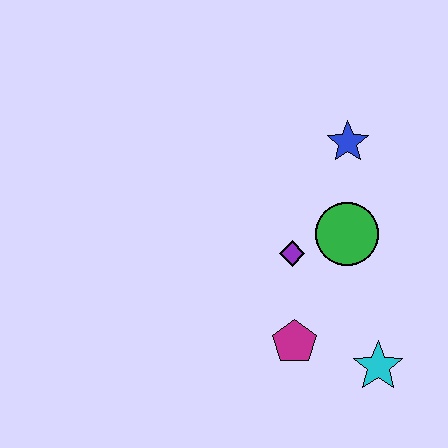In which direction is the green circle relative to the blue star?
The green circle is below the blue star.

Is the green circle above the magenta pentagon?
Yes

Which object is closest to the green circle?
The purple diamond is closest to the green circle.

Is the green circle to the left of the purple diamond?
No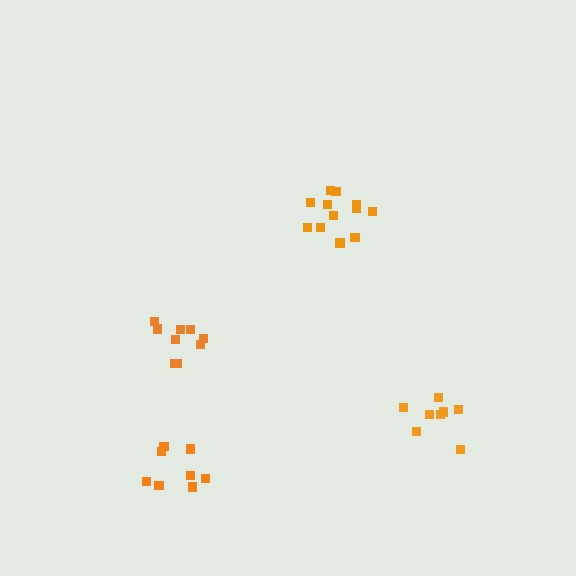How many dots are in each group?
Group 1: 12 dots, Group 2: 8 dots, Group 3: 8 dots, Group 4: 9 dots (37 total).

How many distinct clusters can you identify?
There are 4 distinct clusters.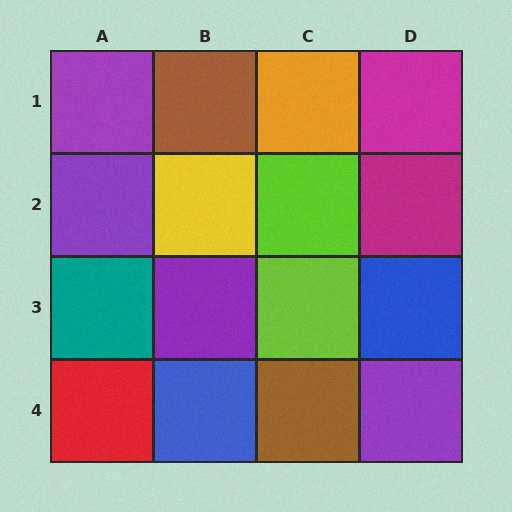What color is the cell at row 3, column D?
Blue.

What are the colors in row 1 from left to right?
Purple, brown, orange, magenta.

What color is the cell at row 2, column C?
Lime.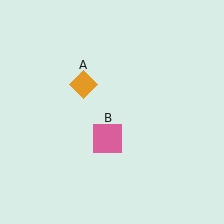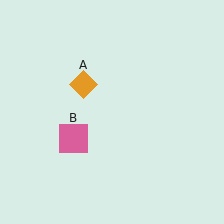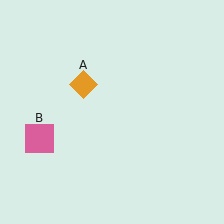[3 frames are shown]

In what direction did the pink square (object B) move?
The pink square (object B) moved left.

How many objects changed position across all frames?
1 object changed position: pink square (object B).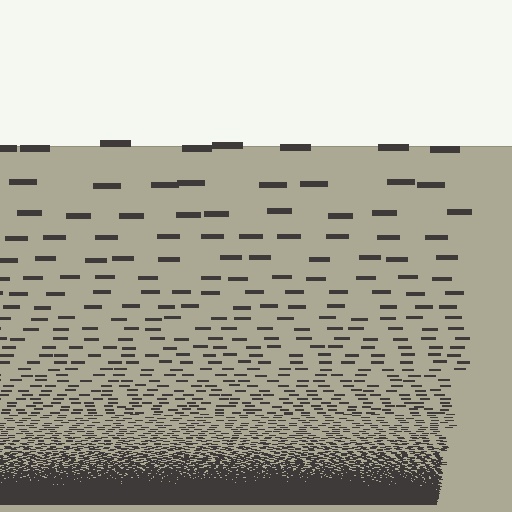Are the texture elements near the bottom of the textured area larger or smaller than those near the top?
Smaller. The gradient is inverted — elements near the bottom are smaller and denser.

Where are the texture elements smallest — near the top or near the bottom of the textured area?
Near the bottom.